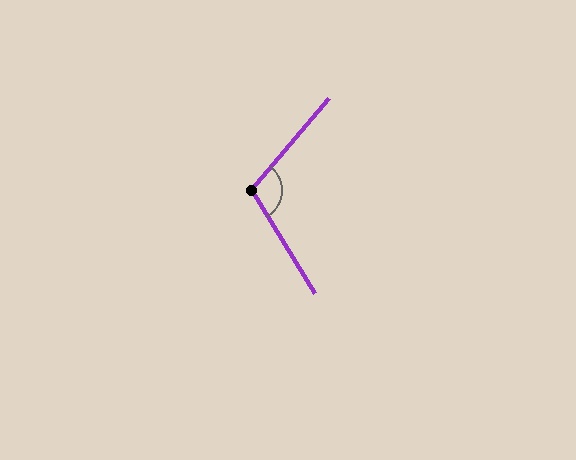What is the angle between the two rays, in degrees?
Approximately 108 degrees.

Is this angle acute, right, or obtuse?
It is obtuse.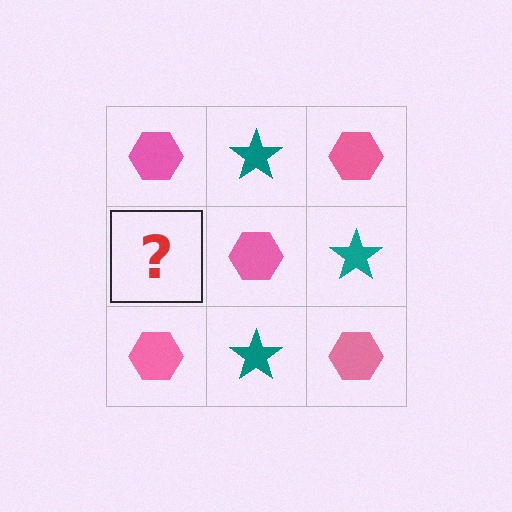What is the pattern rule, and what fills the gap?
The rule is that it alternates pink hexagon and teal star in a checkerboard pattern. The gap should be filled with a teal star.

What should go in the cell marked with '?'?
The missing cell should contain a teal star.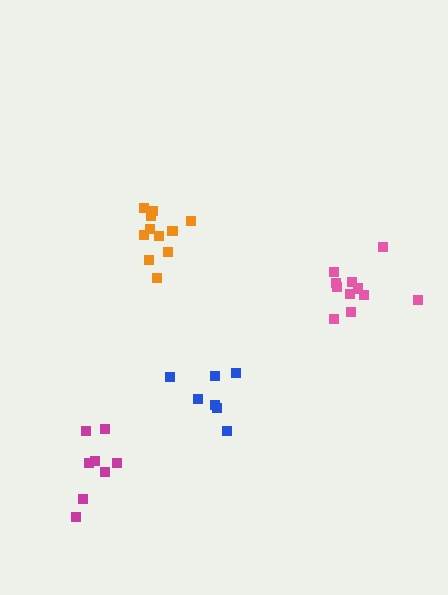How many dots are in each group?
Group 1: 11 dots, Group 2: 8 dots, Group 3: 7 dots, Group 4: 11 dots (37 total).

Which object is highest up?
The orange cluster is topmost.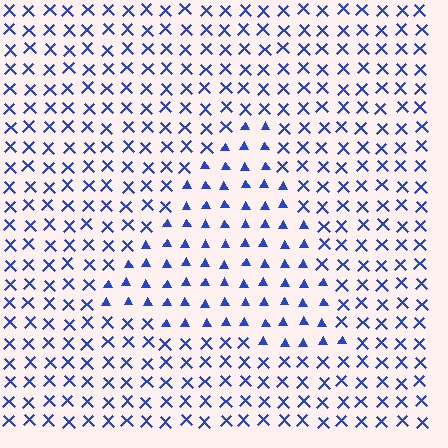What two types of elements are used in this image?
The image uses triangles inside the triangle region and X marks outside it.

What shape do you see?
I see a triangle.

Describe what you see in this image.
The image is filled with small blue elements arranged in a uniform grid. A triangle-shaped region contains triangles, while the surrounding area contains X marks. The boundary is defined purely by the change in element shape.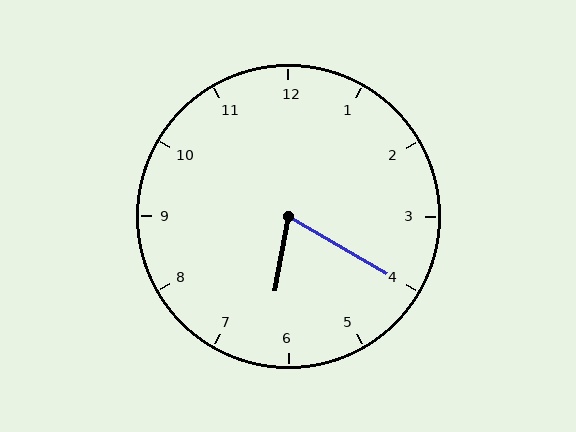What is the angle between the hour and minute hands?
Approximately 70 degrees.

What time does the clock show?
6:20.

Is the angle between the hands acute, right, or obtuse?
It is acute.